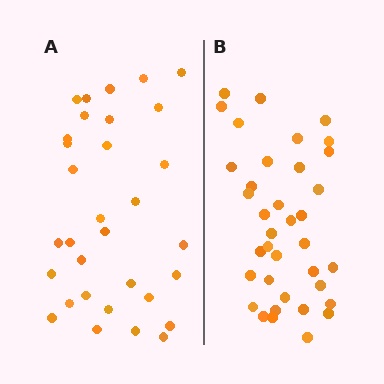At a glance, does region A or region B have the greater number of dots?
Region B (the right region) has more dots.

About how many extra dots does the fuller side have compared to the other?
Region B has about 5 more dots than region A.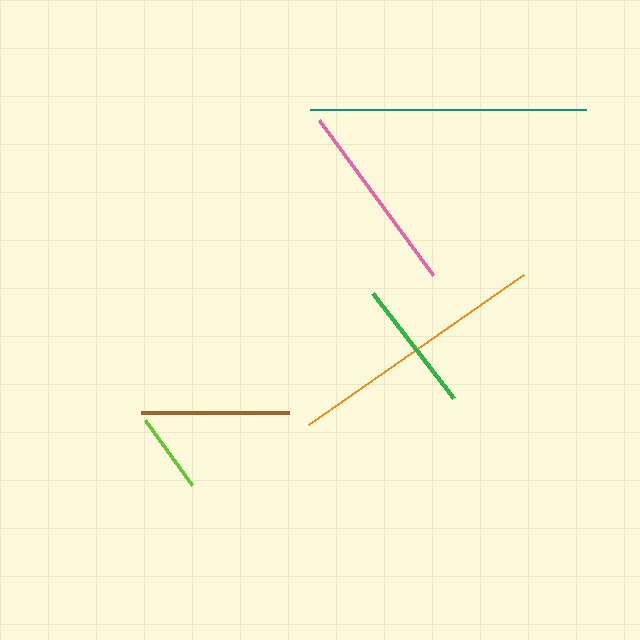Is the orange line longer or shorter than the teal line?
The teal line is longer than the orange line.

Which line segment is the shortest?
The lime line is the shortest at approximately 80 pixels.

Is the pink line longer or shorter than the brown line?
The pink line is longer than the brown line.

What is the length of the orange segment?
The orange segment is approximately 262 pixels long.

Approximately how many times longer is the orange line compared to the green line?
The orange line is approximately 2.0 times the length of the green line.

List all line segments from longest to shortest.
From longest to shortest: teal, orange, pink, brown, green, lime.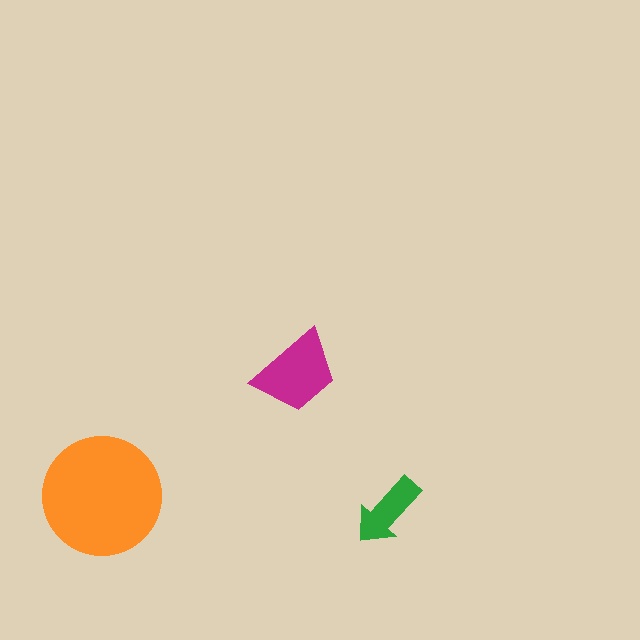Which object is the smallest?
The green arrow.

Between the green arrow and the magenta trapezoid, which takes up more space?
The magenta trapezoid.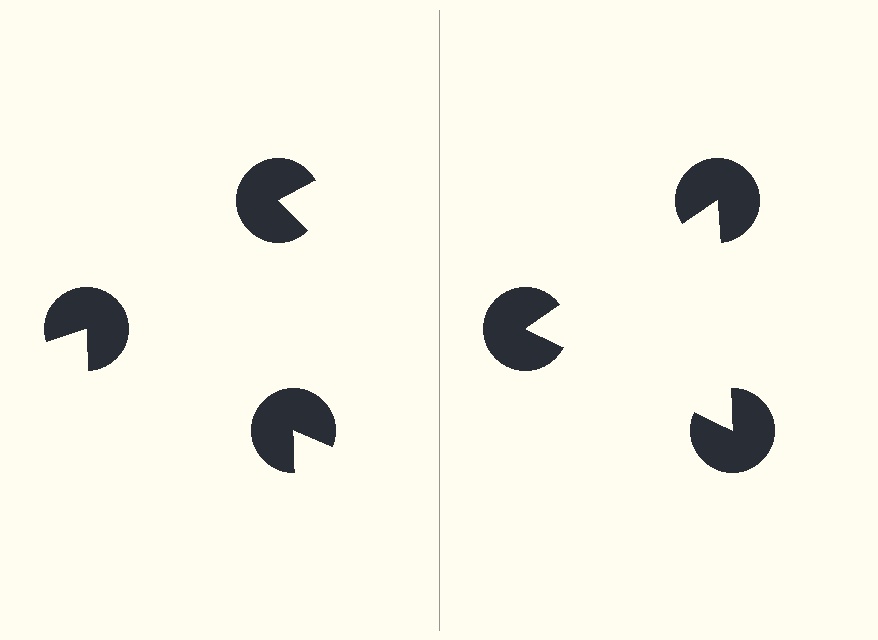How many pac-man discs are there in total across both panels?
6 — 3 on each side.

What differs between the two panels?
The pac-man discs are positioned identically on both sides; only the wedge orientations differ. On the right they align to a triangle; on the left they are misaligned.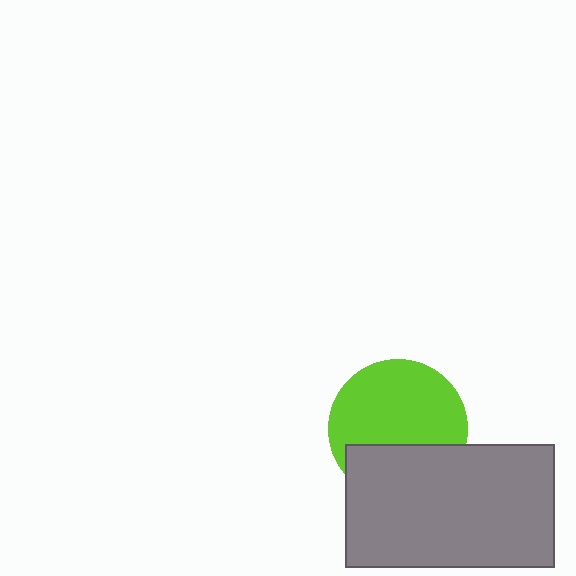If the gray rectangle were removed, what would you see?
You would see the complete lime circle.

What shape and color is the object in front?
The object in front is a gray rectangle.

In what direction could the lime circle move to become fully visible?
The lime circle could move up. That would shift it out from behind the gray rectangle entirely.